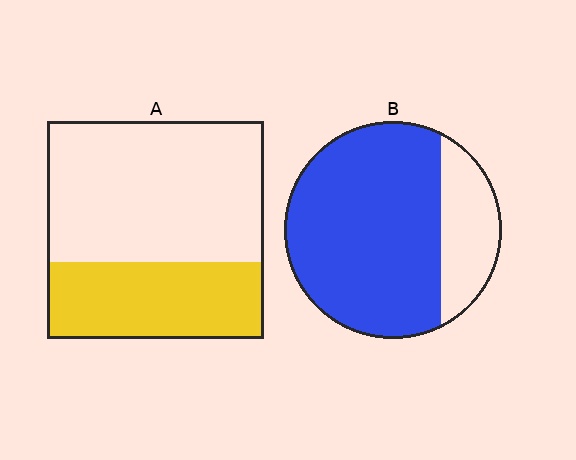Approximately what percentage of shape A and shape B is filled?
A is approximately 35% and B is approximately 75%.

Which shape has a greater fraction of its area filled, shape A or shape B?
Shape B.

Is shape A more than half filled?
No.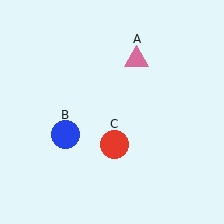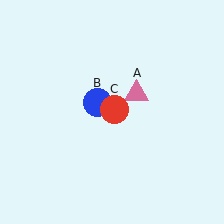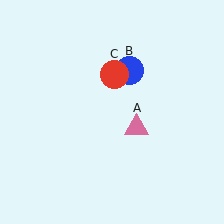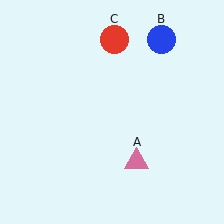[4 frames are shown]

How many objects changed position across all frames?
3 objects changed position: pink triangle (object A), blue circle (object B), red circle (object C).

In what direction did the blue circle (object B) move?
The blue circle (object B) moved up and to the right.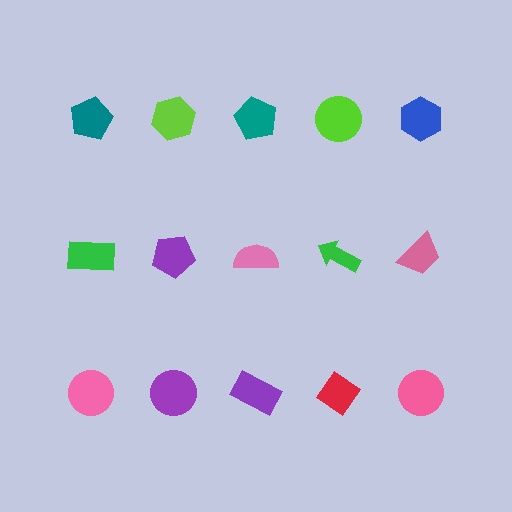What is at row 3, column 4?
A red diamond.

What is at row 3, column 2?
A purple circle.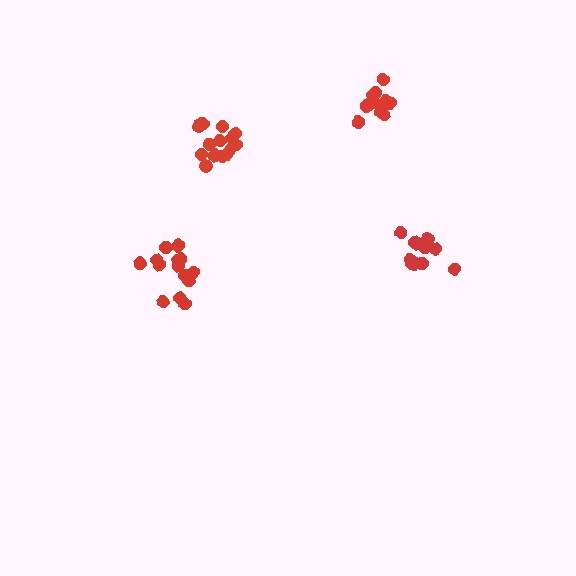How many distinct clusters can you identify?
There are 4 distinct clusters.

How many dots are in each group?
Group 1: 14 dots, Group 2: 14 dots, Group 3: 12 dots, Group 4: 13 dots (53 total).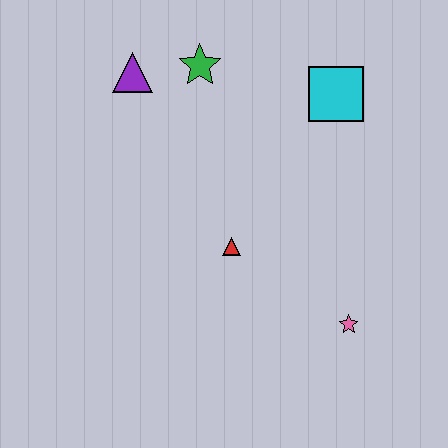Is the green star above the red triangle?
Yes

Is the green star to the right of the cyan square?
No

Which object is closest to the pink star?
The red triangle is closest to the pink star.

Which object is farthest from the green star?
The pink star is farthest from the green star.